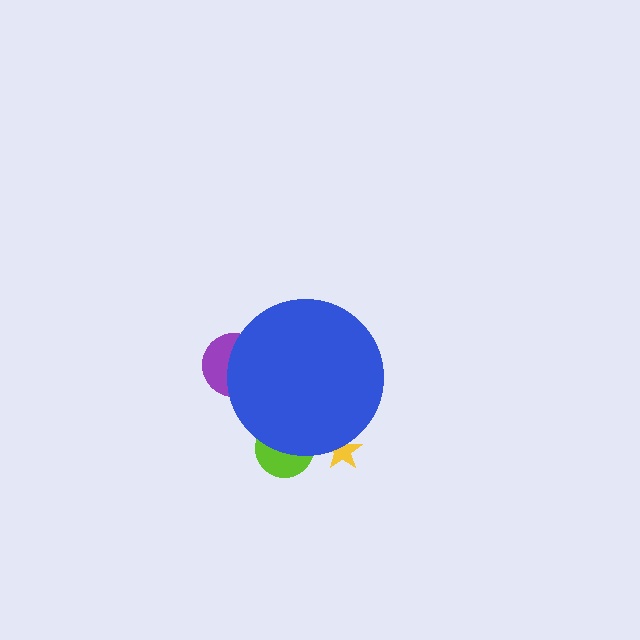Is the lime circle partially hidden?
Yes, the lime circle is partially hidden behind the blue circle.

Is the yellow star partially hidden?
Yes, the yellow star is partially hidden behind the blue circle.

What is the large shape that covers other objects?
A blue circle.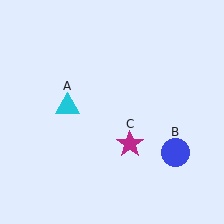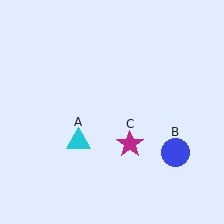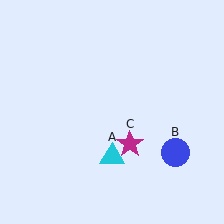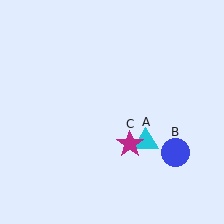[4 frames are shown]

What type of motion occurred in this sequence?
The cyan triangle (object A) rotated counterclockwise around the center of the scene.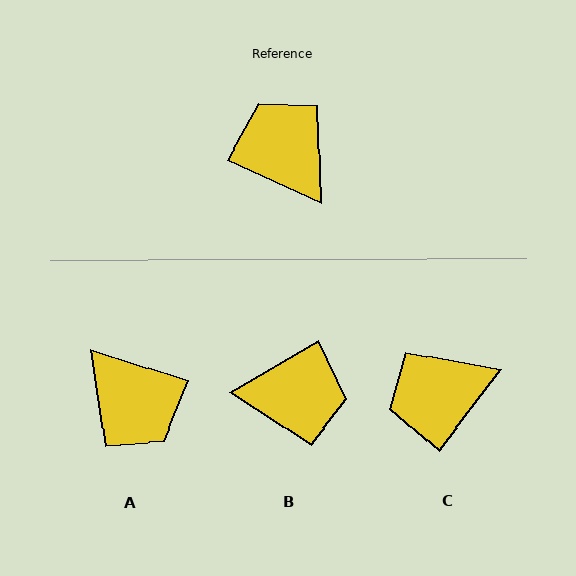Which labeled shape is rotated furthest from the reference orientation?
A, about 174 degrees away.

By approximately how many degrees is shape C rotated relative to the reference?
Approximately 77 degrees counter-clockwise.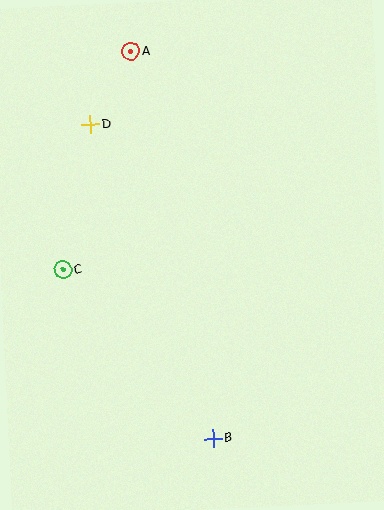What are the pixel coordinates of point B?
Point B is at (213, 438).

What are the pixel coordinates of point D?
Point D is at (91, 125).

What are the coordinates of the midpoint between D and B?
The midpoint between D and B is at (152, 282).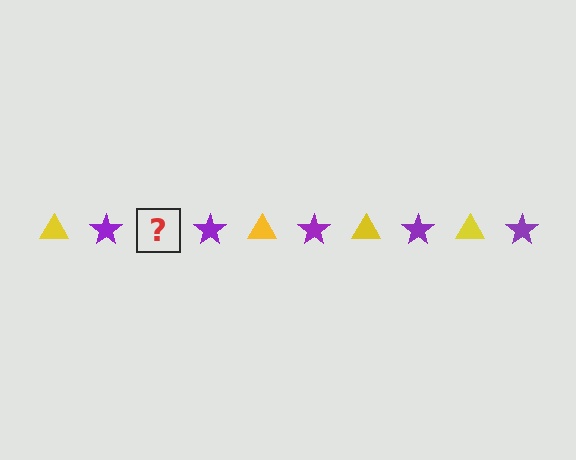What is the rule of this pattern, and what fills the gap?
The rule is that the pattern alternates between yellow triangle and purple star. The gap should be filled with a yellow triangle.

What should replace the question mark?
The question mark should be replaced with a yellow triangle.